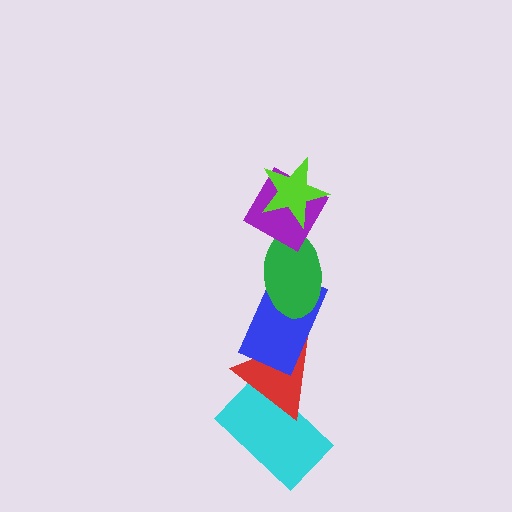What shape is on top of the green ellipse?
The purple diamond is on top of the green ellipse.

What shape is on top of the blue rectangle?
The green ellipse is on top of the blue rectangle.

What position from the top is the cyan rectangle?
The cyan rectangle is 6th from the top.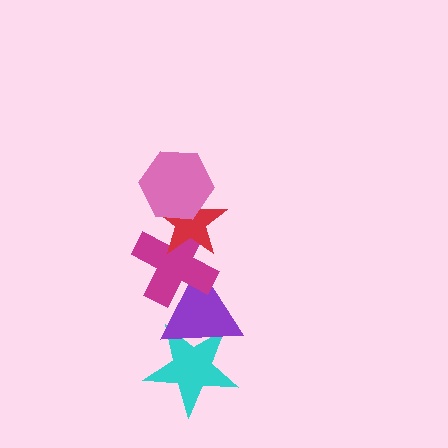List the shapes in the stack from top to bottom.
From top to bottom: the pink hexagon, the red star, the magenta cross, the purple triangle, the cyan star.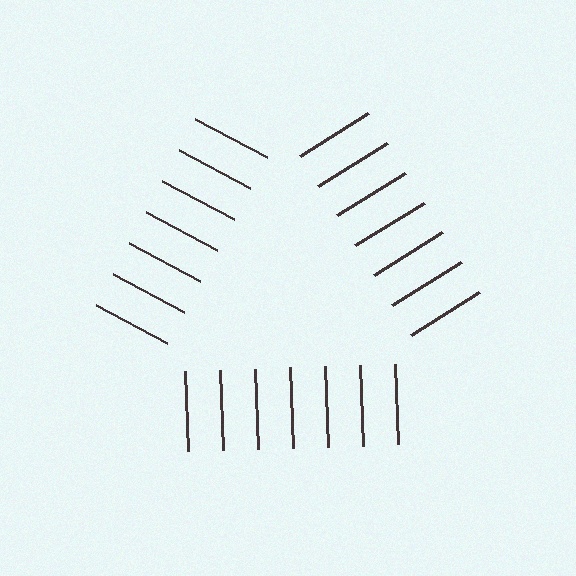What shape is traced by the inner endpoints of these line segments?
An illusory triangle — the line segments terminate on its edges but no continuous stroke is drawn.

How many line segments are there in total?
21 — 7 along each of the 3 edges.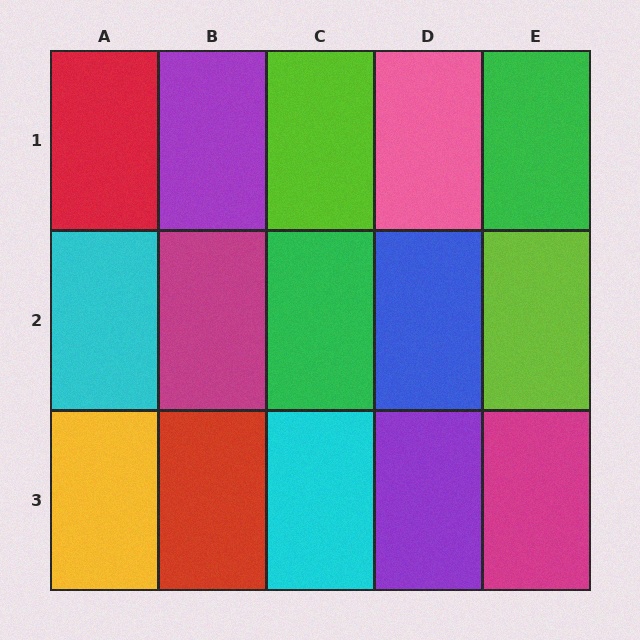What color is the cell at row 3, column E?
Magenta.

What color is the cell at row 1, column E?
Green.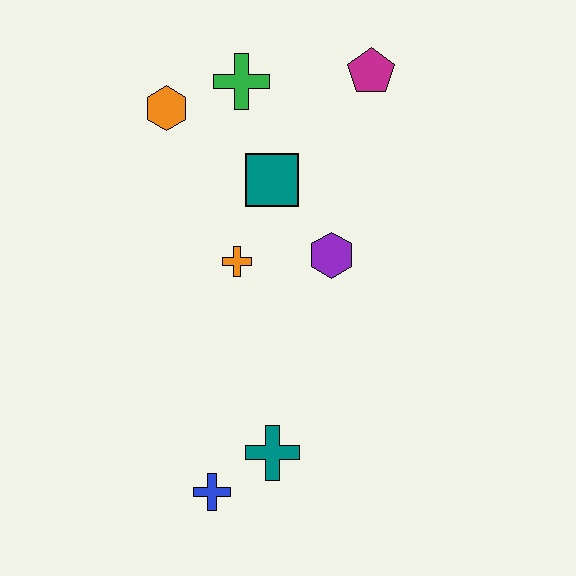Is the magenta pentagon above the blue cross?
Yes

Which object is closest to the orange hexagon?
The green cross is closest to the orange hexagon.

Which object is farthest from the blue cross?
The magenta pentagon is farthest from the blue cross.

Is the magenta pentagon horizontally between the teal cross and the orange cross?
No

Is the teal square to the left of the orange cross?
No